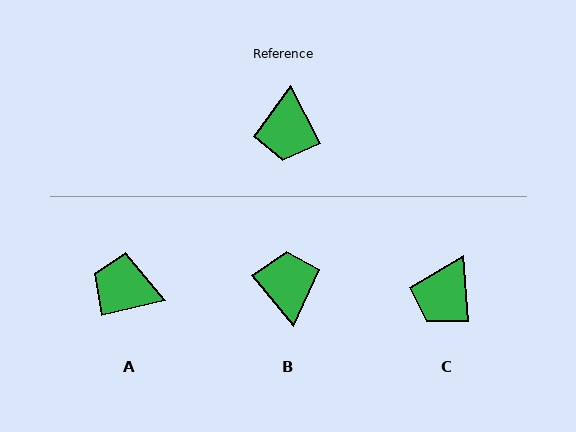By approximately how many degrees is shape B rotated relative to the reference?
Approximately 168 degrees clockwise.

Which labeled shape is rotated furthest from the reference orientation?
B, about 168 degrees away.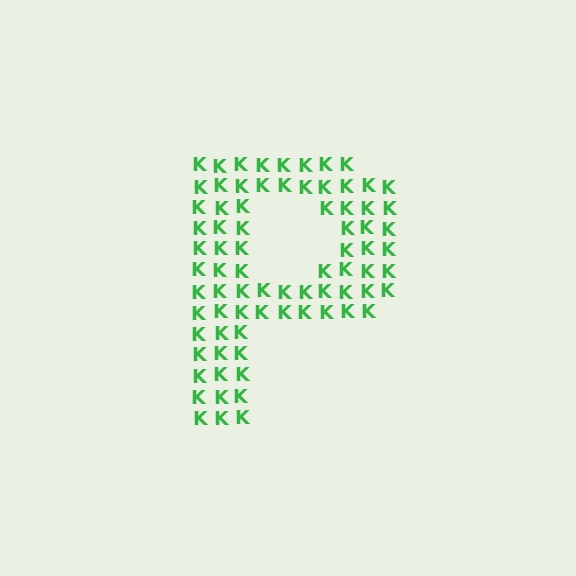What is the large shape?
The large shape is the letter P.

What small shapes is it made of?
It is made of small letter K's.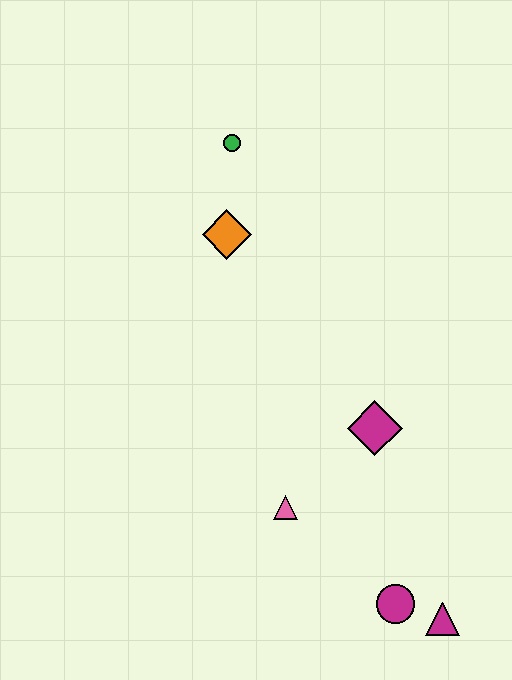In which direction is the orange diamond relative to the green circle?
The orange diamond is below the green circle.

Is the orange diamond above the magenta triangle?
Yes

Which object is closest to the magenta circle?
The magenta triangle is closest to the magenta circle.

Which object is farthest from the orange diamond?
The magenta triangle is farthest from the orange diamond.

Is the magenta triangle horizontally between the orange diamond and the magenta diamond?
No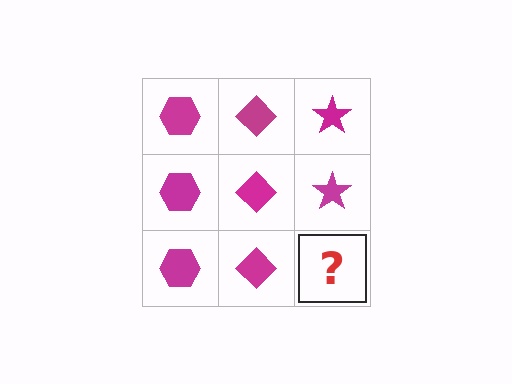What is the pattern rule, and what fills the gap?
The rule is that each column has a consistent shape. The gap should be filled with a magenta star.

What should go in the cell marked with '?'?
The missing cell should contain a magenta star.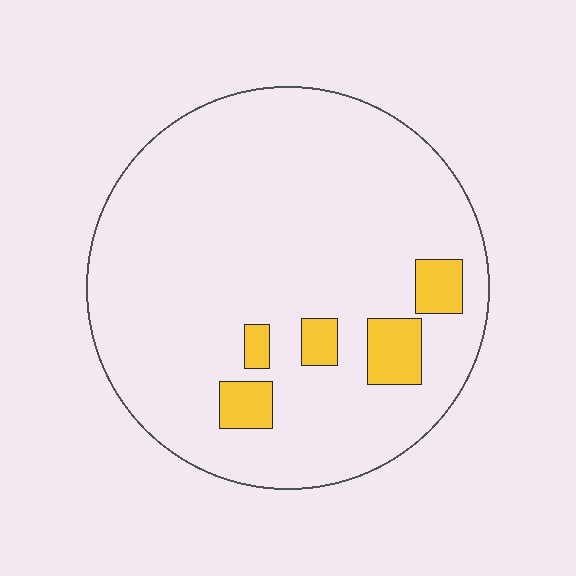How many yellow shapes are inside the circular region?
5.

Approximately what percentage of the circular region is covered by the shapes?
Approximately 10%.